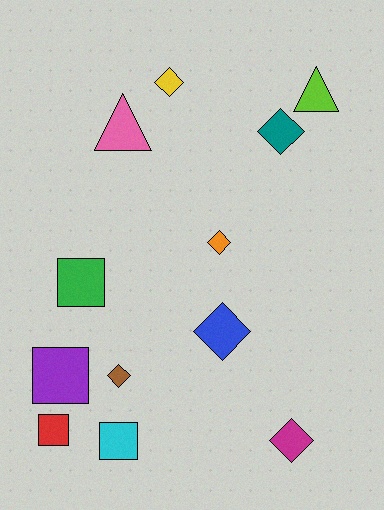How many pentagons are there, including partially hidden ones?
There are no pentagons.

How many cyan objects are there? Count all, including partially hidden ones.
There is 1 cyan object.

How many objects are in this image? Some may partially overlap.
There are 12 objects.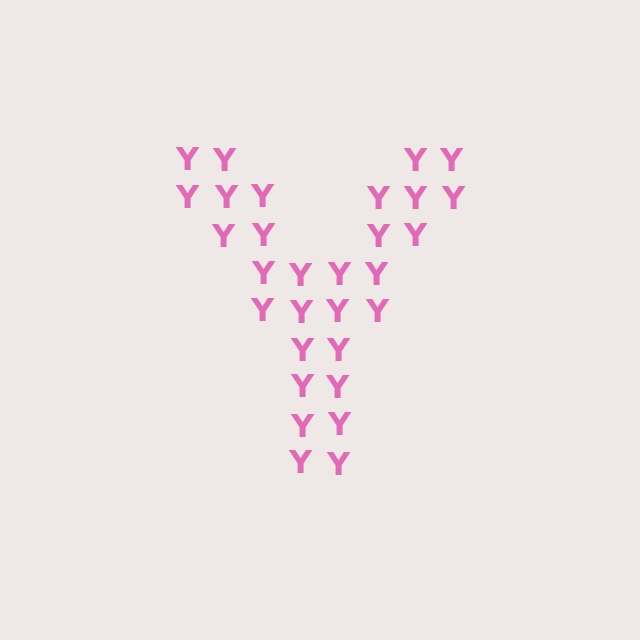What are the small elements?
The small elements are letter Y's.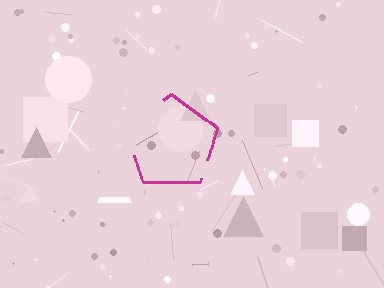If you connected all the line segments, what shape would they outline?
They would outline a pentagon.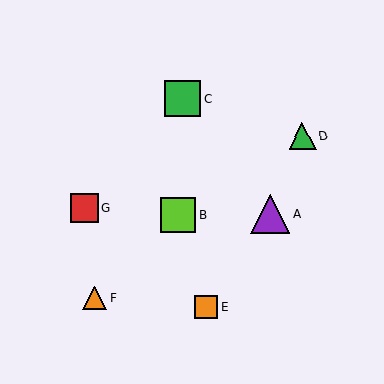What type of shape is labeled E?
Shape E is an orange square.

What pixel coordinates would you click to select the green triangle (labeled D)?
Click at (302, 136) to select the green triangle D.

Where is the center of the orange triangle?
The center of the orange triangle is at (95, 298).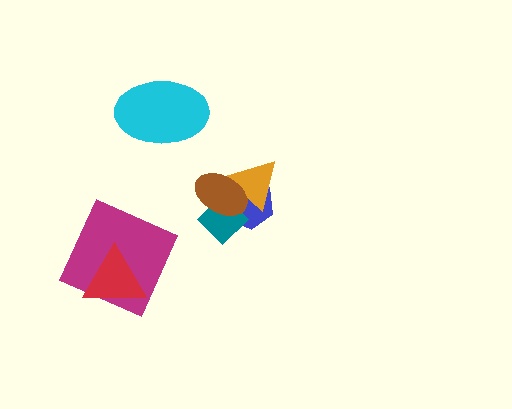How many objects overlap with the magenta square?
1 object overlaps with the magenta square.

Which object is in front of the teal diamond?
The brown ellipse is in front of the teal diamond.